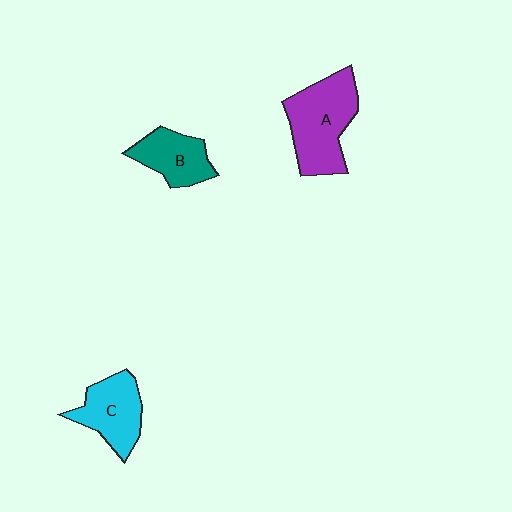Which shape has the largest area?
Shape A (purple).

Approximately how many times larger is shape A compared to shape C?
Approximately 1.4 times.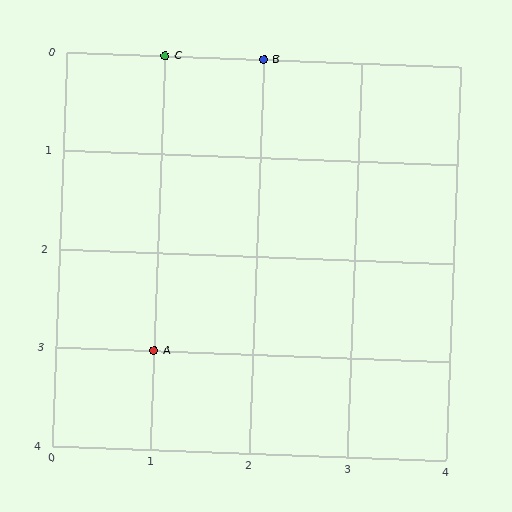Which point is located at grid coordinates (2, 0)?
Point B is at (2, 0).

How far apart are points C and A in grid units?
Points C and A are 3 rows apart.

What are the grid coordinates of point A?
Point A is at grid coordinates (1, 3).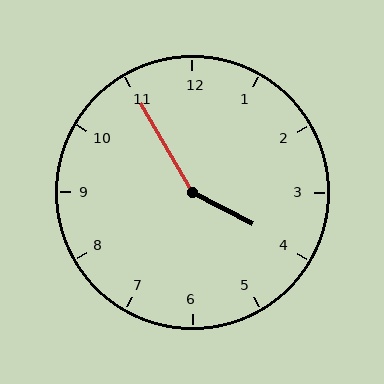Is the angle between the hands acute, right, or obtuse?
It is obtuse.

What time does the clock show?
3:55.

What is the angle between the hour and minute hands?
Approximately 148 degrees.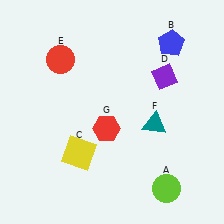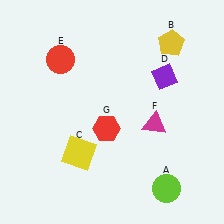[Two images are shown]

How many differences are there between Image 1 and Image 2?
There are 2 differences between the two images.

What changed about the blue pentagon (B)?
In Image 1, B is blue. In Image 2, it changed to yellow.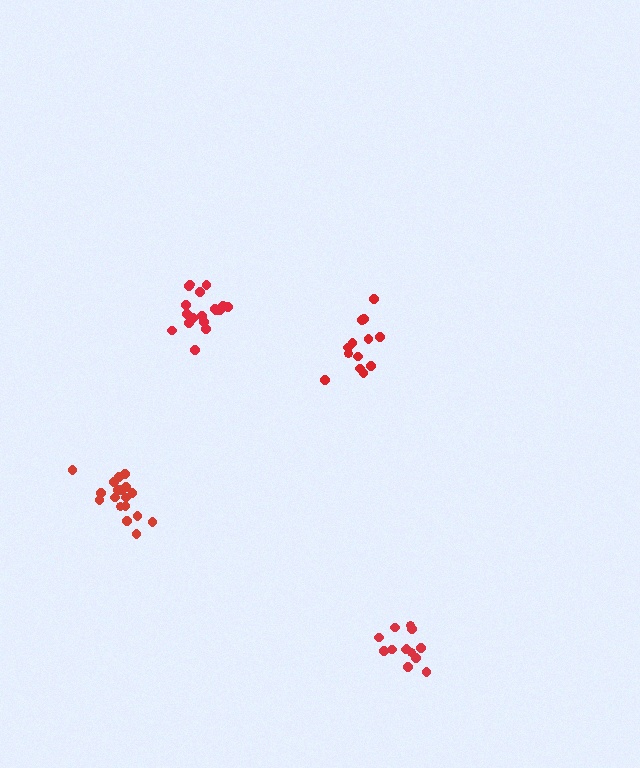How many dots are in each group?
Group 1: 13 dots, Group 2: 18 dots, Group 3: 18 dots, Group 4: 13 dots (62 total).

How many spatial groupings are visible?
There are 4 spatial groupings.